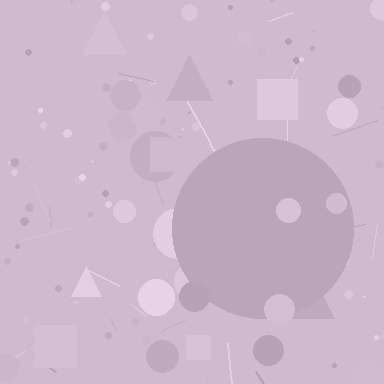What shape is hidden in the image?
A circle is hidden in the image.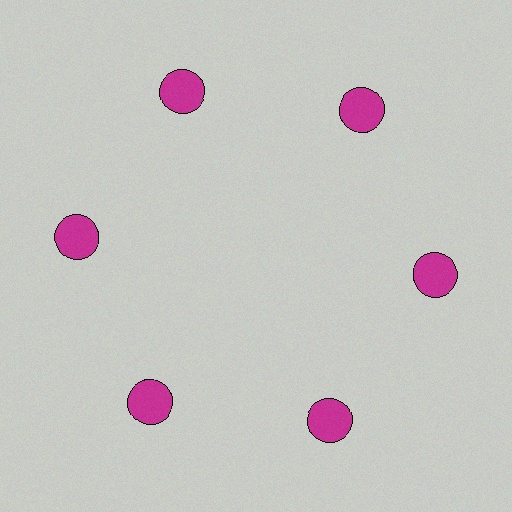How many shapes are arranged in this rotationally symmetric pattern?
There are 6 shapes, arranged in 6 groups of 1.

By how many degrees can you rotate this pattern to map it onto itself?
The pattern maps onto itself every 60 degrees of rotation.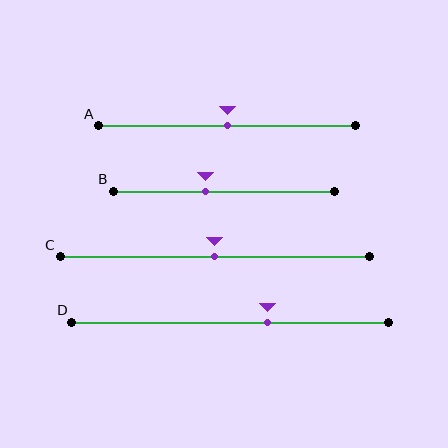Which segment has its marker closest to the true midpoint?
Segment A has its marker closest to the true midpoint.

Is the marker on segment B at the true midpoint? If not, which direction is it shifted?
No, the marker on segment B is shifted to the left by about 8% of the segment length.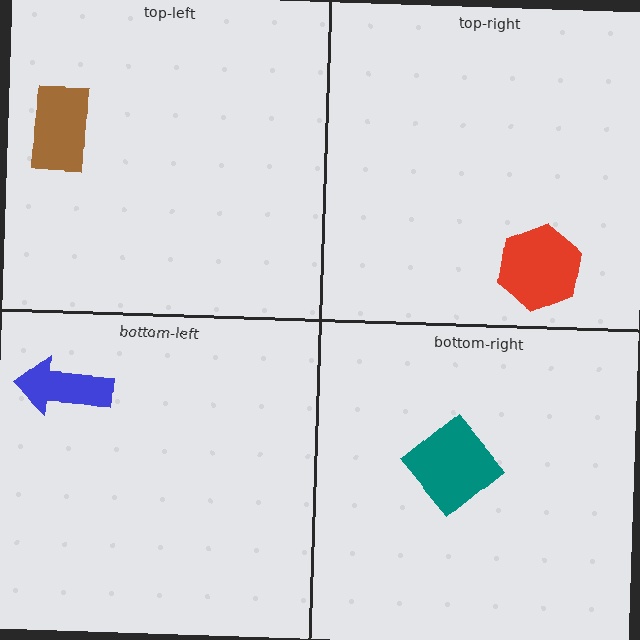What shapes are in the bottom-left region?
The blue arrow.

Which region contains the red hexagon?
The top-right region.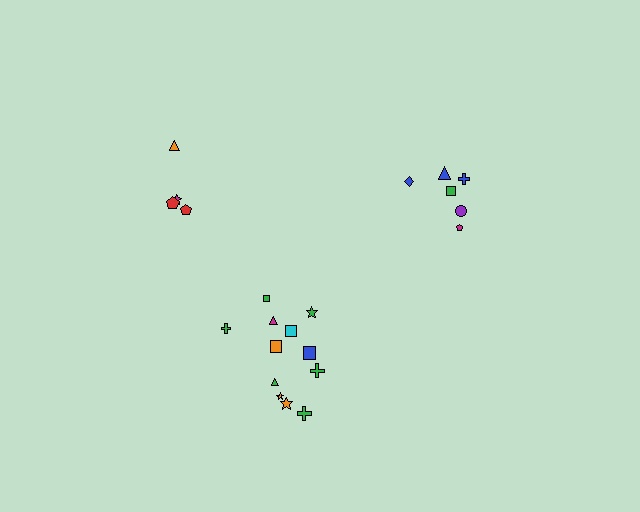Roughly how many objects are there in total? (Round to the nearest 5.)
Roughly 20 objects in total.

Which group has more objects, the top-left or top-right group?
The top-right group.